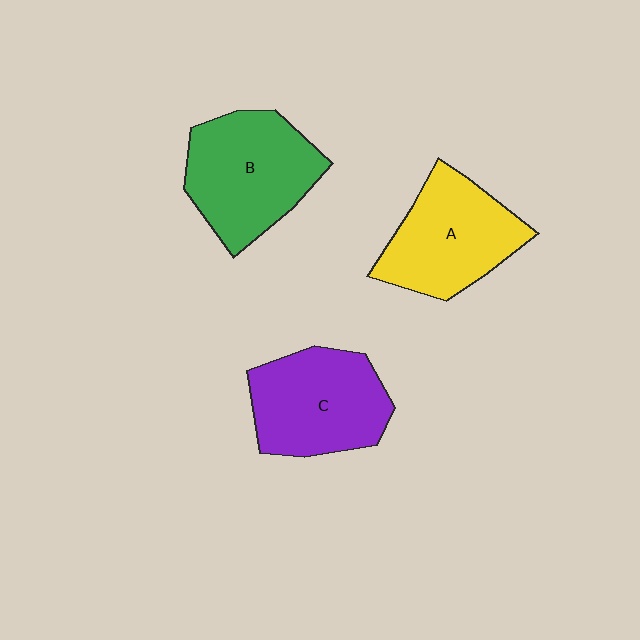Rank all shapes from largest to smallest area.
From largest to smallest: B (green), C (purple), A (yellow).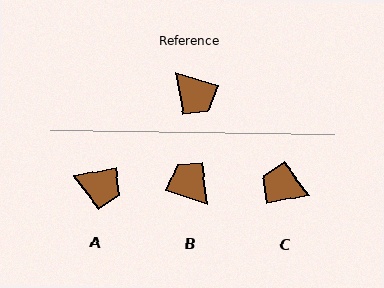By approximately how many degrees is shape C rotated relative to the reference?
Approximately 151 degrees clockwise.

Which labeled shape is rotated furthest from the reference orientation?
B, about 178 degrees away.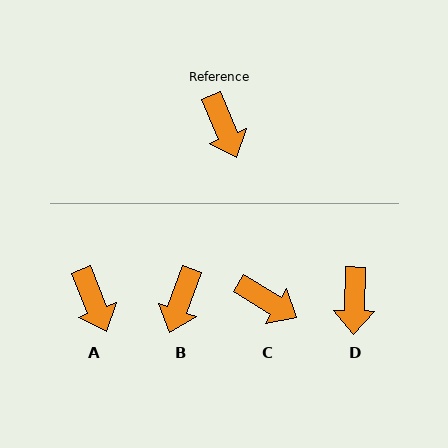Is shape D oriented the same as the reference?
No, it is off by about 24 degrees.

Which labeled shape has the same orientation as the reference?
A.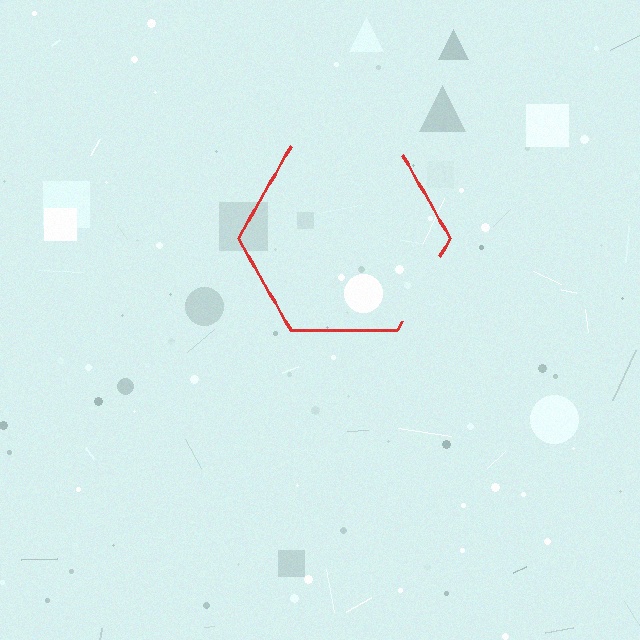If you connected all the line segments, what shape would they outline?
They would outline a hexagon.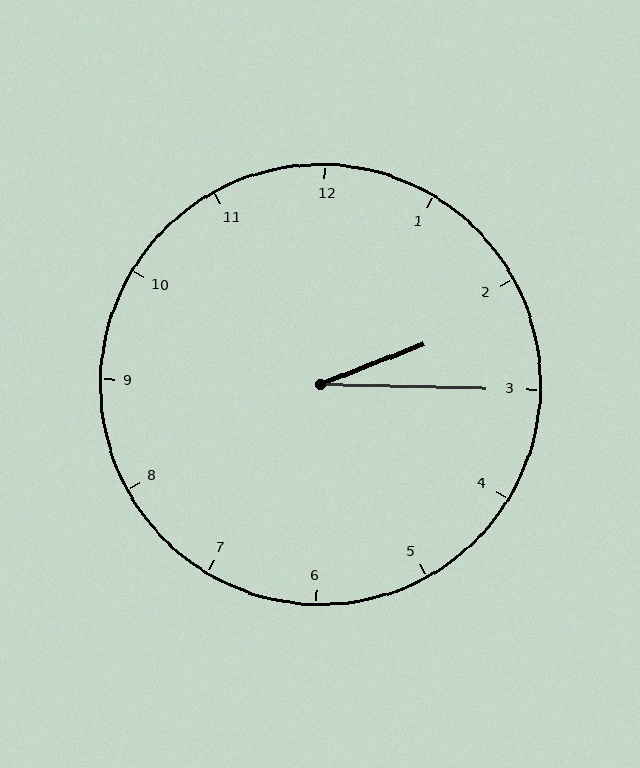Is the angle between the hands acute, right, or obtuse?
It is acute.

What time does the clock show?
2:15.